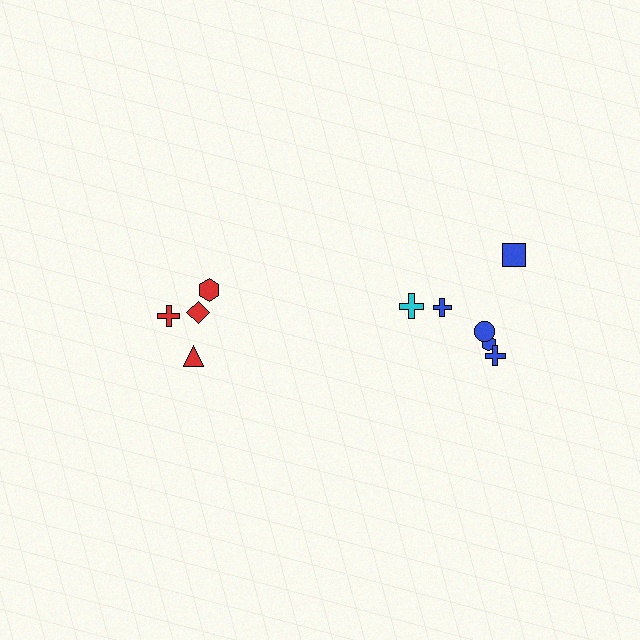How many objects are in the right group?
There are 6 objects.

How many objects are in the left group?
There are 4 objects.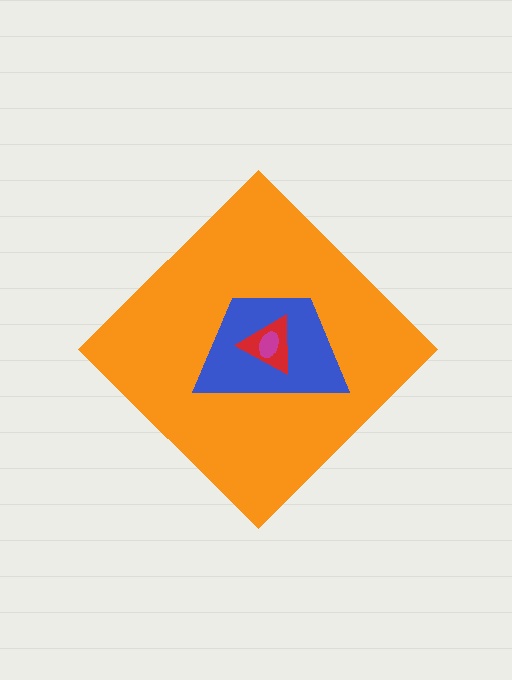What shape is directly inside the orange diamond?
The blue trapezoid.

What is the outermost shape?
The orange diamond.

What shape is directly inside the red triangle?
The magenta ellipse.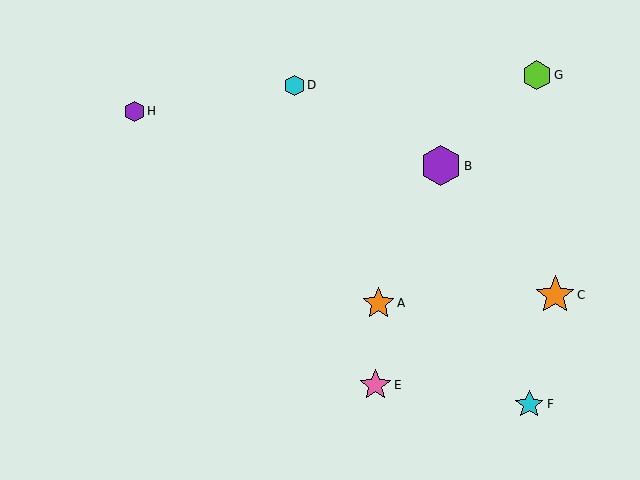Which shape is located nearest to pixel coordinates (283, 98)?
The cyan hexagon (labeled D) at (294, 85) is nearest to that location.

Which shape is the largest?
The purple hexagon (labeled B) is the largest.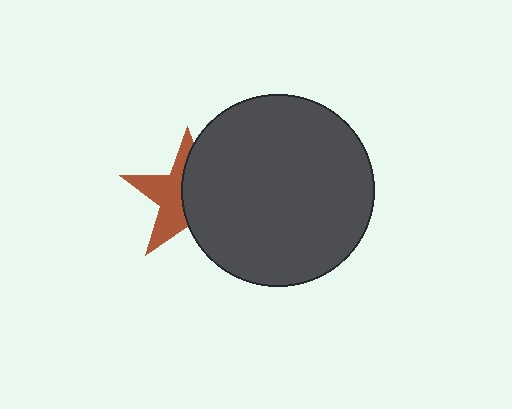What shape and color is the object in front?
The object in front is a dark gray circle.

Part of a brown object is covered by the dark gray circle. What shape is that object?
It is a star.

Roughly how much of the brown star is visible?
About half of it is visible (roughly 47%).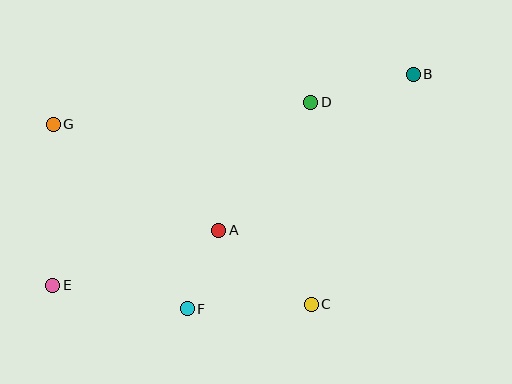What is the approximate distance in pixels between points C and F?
The distance between C and F is approximately 124 pixels.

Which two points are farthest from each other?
Points B and E are farthest from each other.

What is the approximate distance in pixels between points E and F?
The distance between E and F is approximately 136 pixels.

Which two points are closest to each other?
Points A and F are closest to each other.